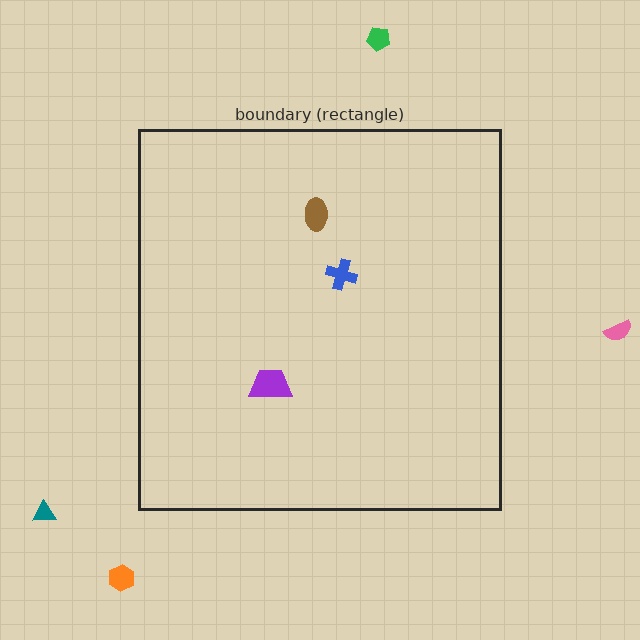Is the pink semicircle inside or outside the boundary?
Outside.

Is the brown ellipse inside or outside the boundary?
Inside.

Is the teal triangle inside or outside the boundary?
Outside.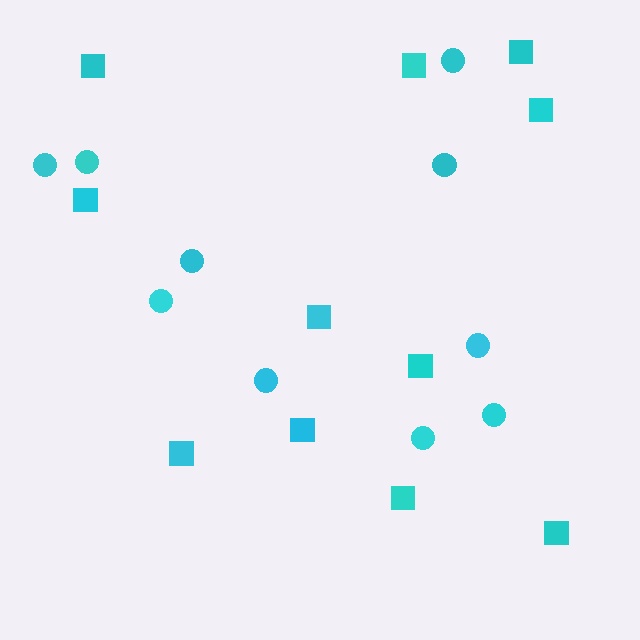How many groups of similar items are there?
There are 2 groups: one group of squares (11) and one group of circles (10).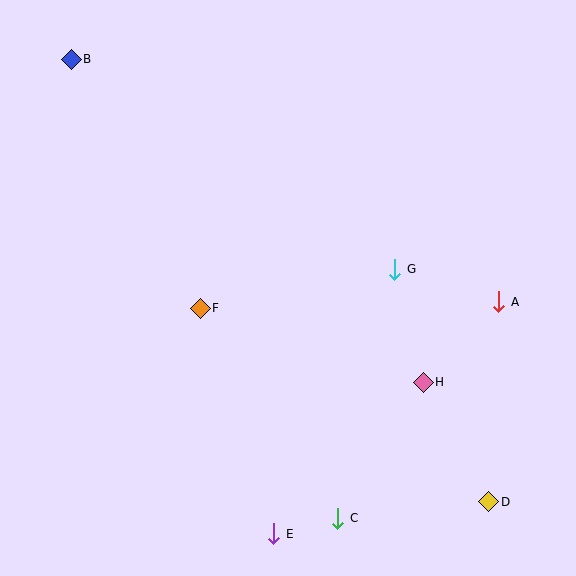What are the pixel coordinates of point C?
Point C is at (338, 518).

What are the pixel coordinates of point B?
Point B is at (71, 59).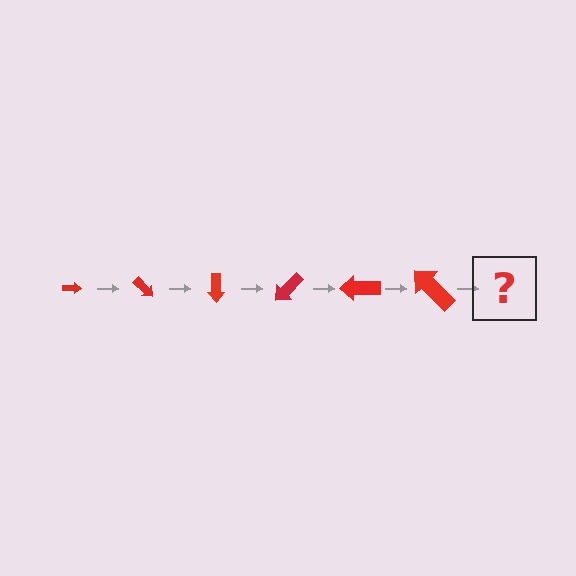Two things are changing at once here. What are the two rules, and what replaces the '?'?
The two rules are that the arrow grows larger each step and it rotates 45 degrees each step. The '?' should be an arrow, larger than the previous one and rotated 270 degrees from the start.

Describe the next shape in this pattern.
It should be an arrow, larger than the previous one and rotated 270 degrees from the start.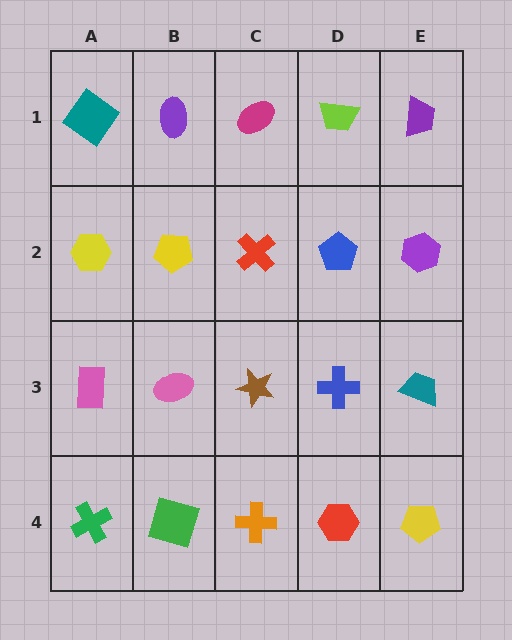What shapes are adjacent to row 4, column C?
A brown star (row 3, column C), a green square (row 4, column B), a red hexagon (row 4, column D).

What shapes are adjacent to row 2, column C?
A magenta ellipse (row 1, column C), a brown star (row 3, column C), a yellow pentagon (row 2, column B), a blue pentagon (row 2, column D).